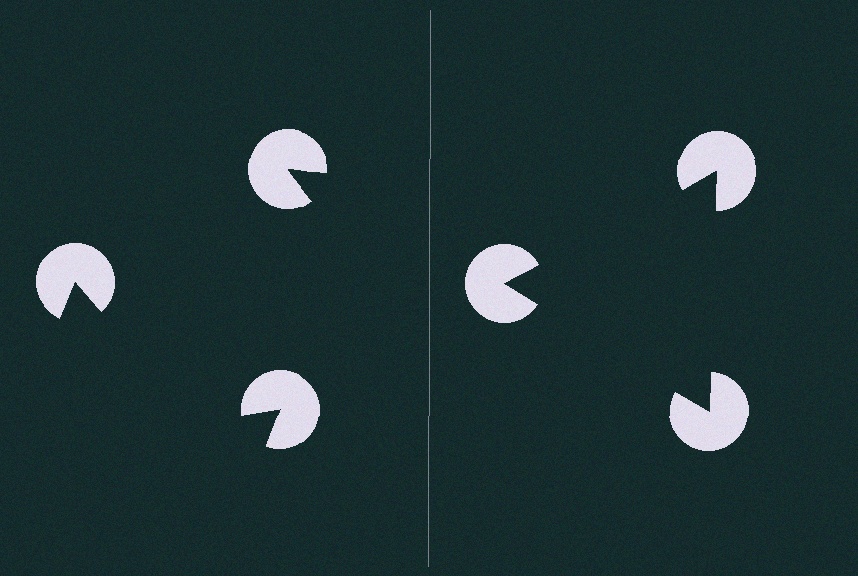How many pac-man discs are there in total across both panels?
6 — 3 on each side.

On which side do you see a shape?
An illusory triangle appears on the right side. On the left side the wedge cuts are rotated, so no coherent shape forms.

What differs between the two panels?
The pac-man discs are positioned identically on both sides; only the wedge orientations differ. On the right they align to a triangle; on the left they are misaligned.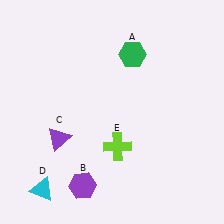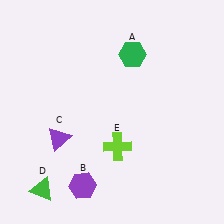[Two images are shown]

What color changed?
The triangle (D) changed from cyan in Image 1 to green in Image 2.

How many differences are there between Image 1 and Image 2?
There is 1 difference between the two images.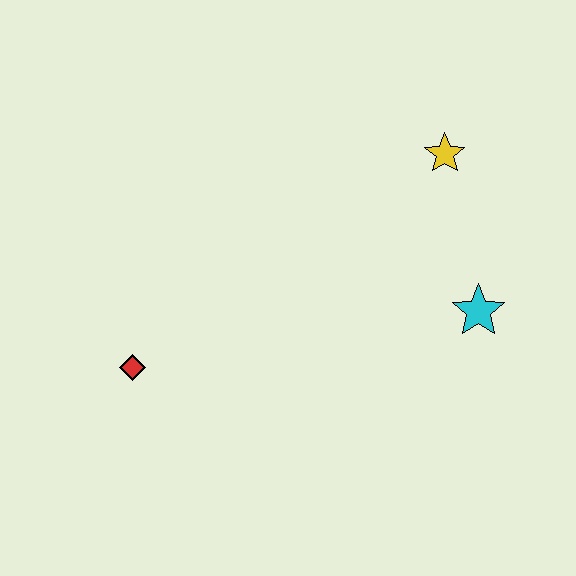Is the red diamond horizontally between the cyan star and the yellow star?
No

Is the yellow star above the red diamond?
Yes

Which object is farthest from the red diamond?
The yellow star is farthest from the red diamond.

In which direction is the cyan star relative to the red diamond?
The cyan star is to the right of the red diamond.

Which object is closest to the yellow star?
The cyan star is closest to the yellow star.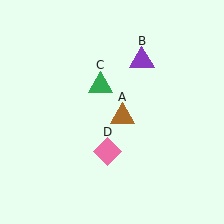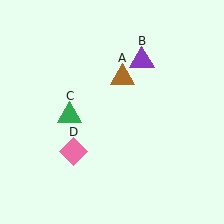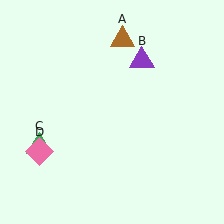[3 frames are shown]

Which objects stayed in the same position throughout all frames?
Purple triangle (object B) remained stationary.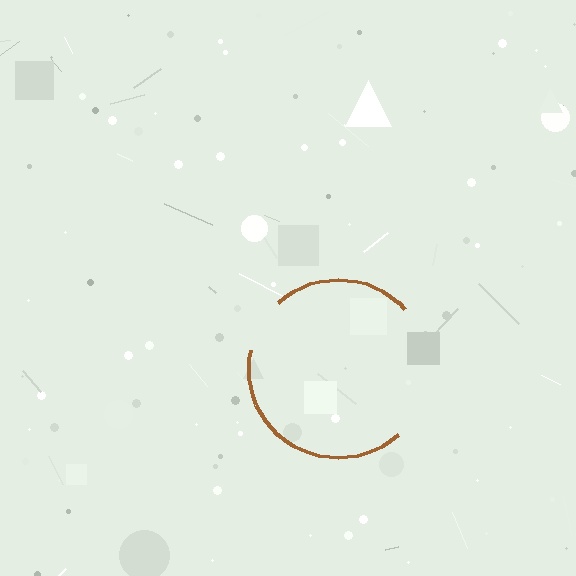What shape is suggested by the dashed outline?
The dashed outline suggests a circle.